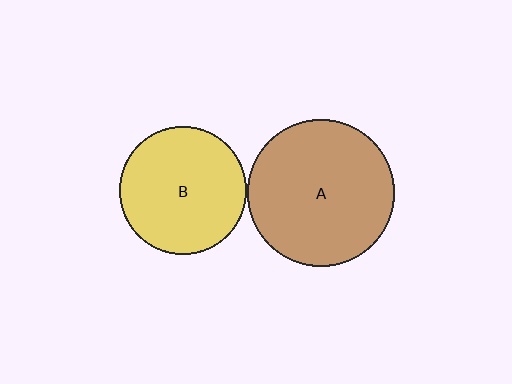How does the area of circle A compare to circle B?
Approximately 1.3 times.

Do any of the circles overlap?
No, none of the circles overlap.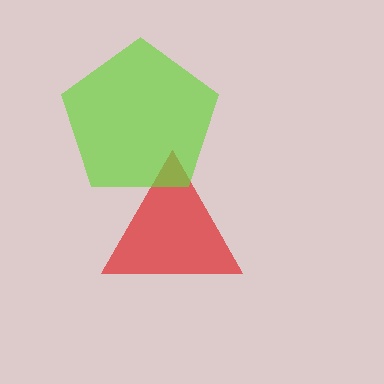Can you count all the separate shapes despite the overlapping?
Yes, there are 2 separate shapes.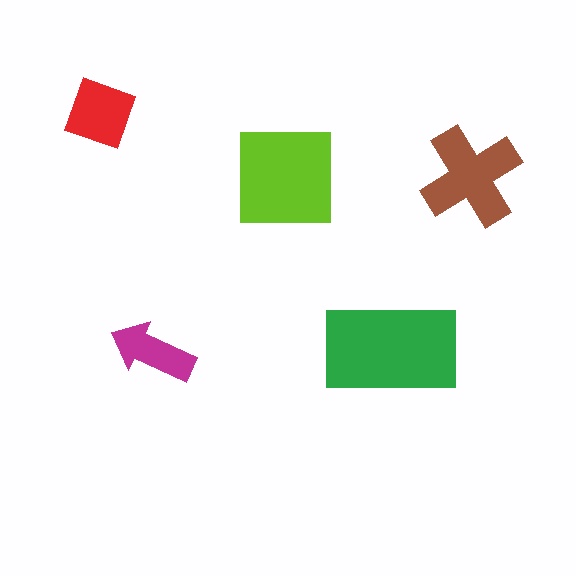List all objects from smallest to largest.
The magenta arrow, the red diamond, the brown cross, the lime square, the green rectangle.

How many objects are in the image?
There are 5 objects in the image.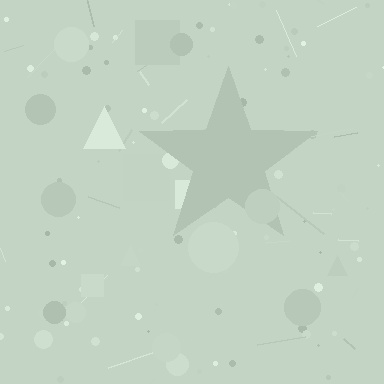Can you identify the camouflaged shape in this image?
The camouflaged shape is a star.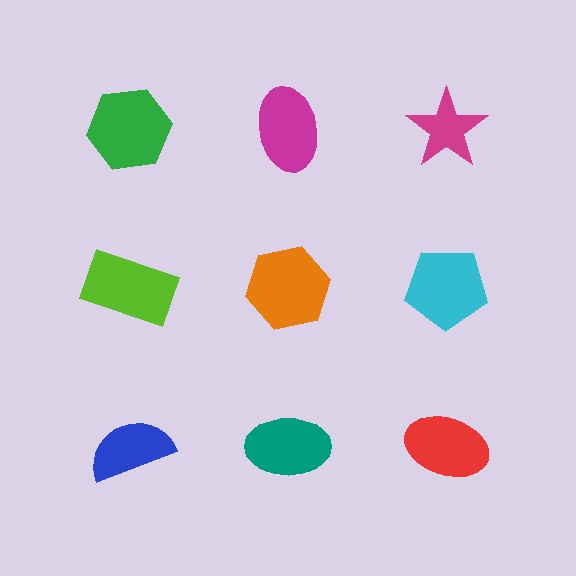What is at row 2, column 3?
A cyan pentagon.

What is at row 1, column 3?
A magenta star.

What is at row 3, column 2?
A teal ellipse.